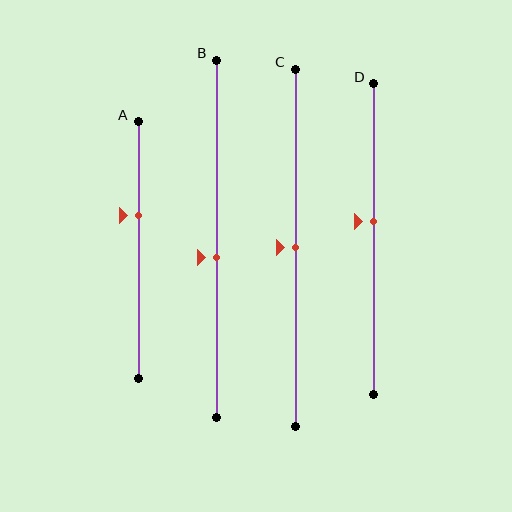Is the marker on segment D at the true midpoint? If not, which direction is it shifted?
No, the marker on segment D is shifted upward by about 6% of the segment length.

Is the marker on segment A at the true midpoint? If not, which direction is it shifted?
No, the marker on segment A is shifted upward by about 13% of the segment length.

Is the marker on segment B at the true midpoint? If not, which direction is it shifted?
No, the marker on segment B is shifted downward by about 5% of the segment length.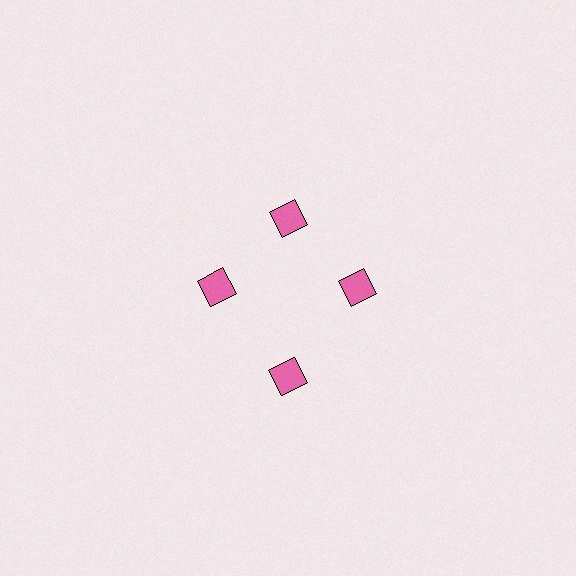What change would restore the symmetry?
The symmetry would be restored by moving it inward, back onto the ring so that all 4 squares sit at equal angles and equal distance from the center.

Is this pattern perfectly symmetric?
No. The 4 pink squares are arranged in a ring, but one element near the 6 o'clock position is pushed outward from the center, breaking the 4-fold rotational symmetry.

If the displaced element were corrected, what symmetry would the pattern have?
It would have 4-fold rotational symmetry — the pattern would map onto itself every 90 degrees.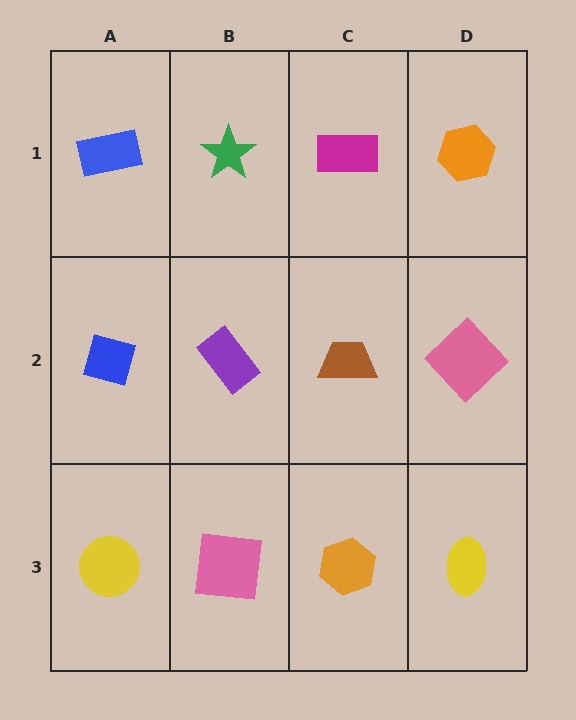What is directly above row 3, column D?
A pink diamond.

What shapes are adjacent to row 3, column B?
A purple rectangle (row 2, column B), a yellow circle (row 3, column A), an orange hexagon (row 3, column C).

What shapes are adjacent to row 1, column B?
A purple rectangle (row 2, column B), a blue rectangle (row 1, column A), a magenta rectangle (row 1, column C).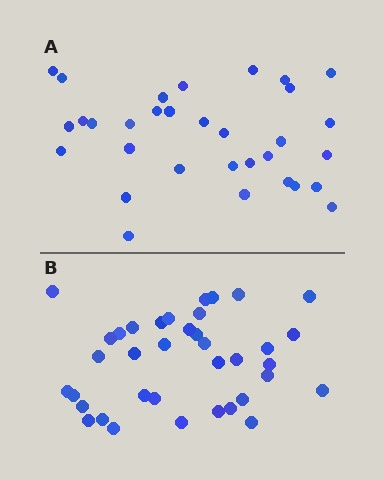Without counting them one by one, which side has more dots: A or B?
Region B (the bottom region) has more dots.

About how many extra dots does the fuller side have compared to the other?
Region B has about 5 more dots than region A.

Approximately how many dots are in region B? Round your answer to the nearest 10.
About 40 dots. (The exact count is 37, which rounds to 40.)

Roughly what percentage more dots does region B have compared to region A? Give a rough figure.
About 15% more.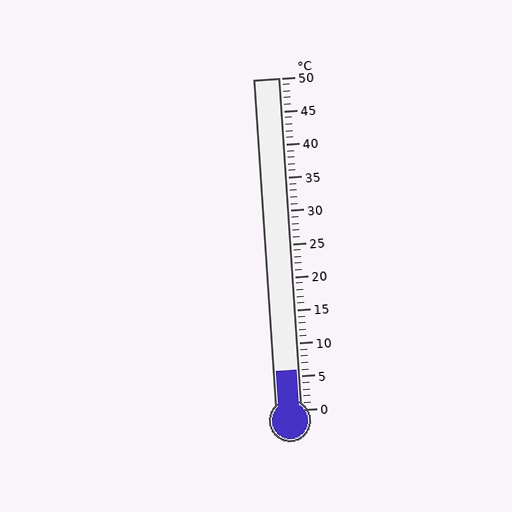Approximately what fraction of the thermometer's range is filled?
The thermometer is filled to approximately 10% of its range.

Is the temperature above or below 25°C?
The temperature is below 25°C.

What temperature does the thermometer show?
The thermometer shows approximately 6°C.